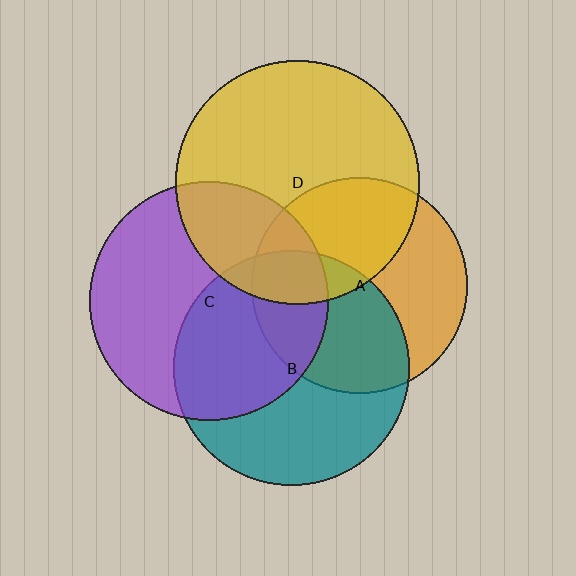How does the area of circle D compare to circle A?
Approximately 1.3 times.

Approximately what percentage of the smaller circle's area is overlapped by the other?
Approximately 45%.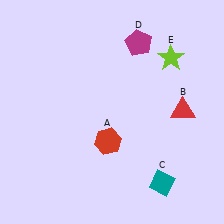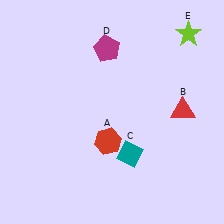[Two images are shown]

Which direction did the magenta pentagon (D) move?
The magenta pentagon (D) moved left.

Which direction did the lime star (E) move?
The lime star (E) moved up.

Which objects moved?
The objects that moved are: the teal diamond (C), the magenta pentagon (D), the lime star (E).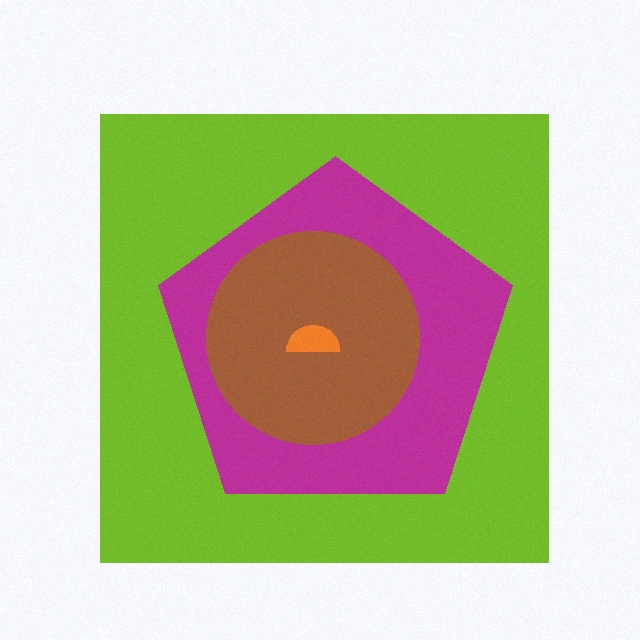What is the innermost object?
The orange semicircle.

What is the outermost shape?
The lime square.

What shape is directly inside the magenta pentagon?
The brown circle.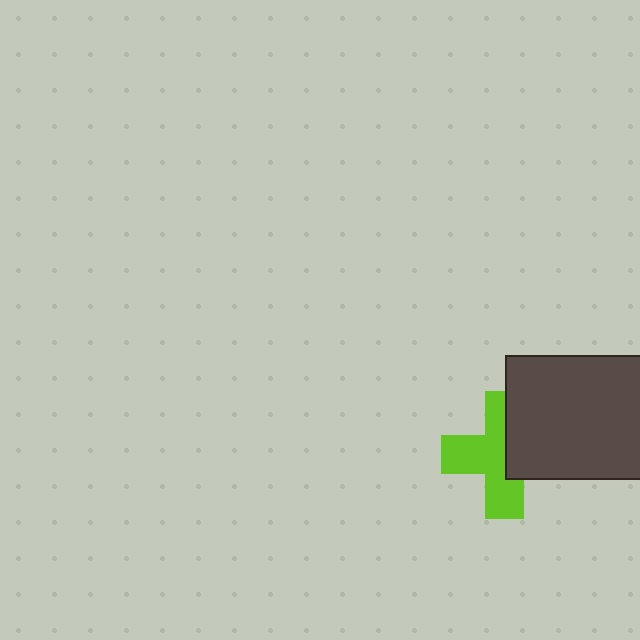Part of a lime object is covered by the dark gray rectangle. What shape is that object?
It is a cross.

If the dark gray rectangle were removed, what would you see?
You would see the complete lime cross.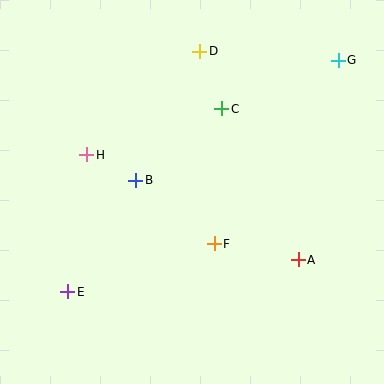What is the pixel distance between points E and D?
The distance between E and D is 275 pixels.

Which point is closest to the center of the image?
Point F at (214, 244) is closest to the center.